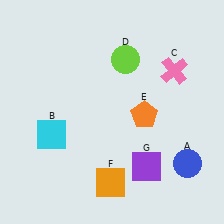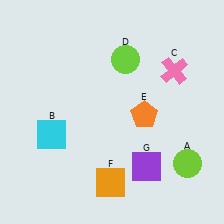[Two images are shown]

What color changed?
The circle (A) changed from blue in Image 1 to lime in Image 2.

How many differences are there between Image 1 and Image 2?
There is 1 difference between the two images.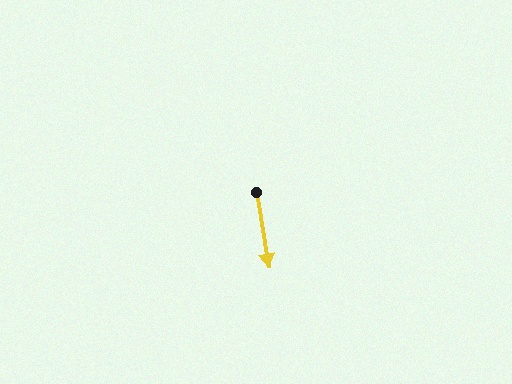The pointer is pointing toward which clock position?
Roughly 6 o'clock.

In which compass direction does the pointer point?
South.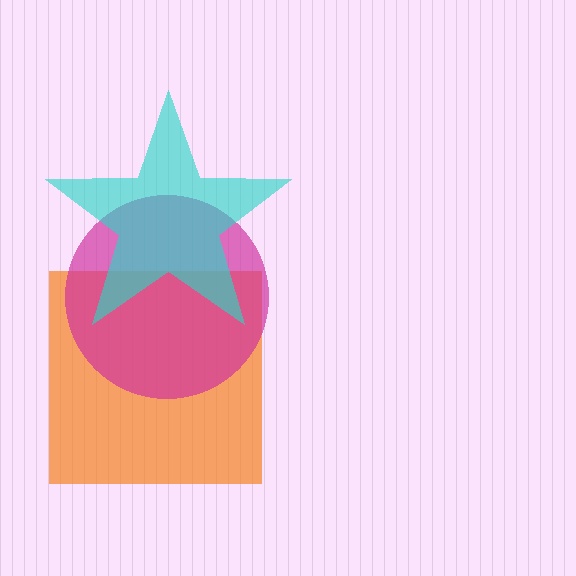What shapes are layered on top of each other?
The layered shapes are: an orange square, a magenta circle, a cyan star.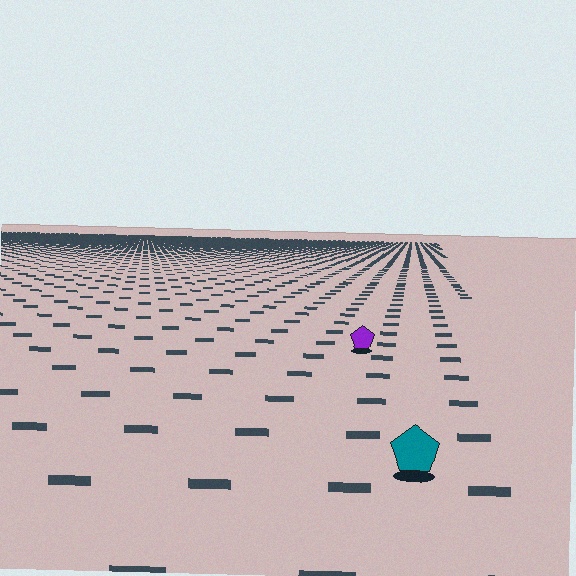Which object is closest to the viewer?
The teal pentagon is closest. The texture marks near it are larger and more spread out.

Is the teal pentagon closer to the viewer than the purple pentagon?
Yes. The teal pentagon is closer — you can tell from the texture gradient: the ground texture is coarser near it.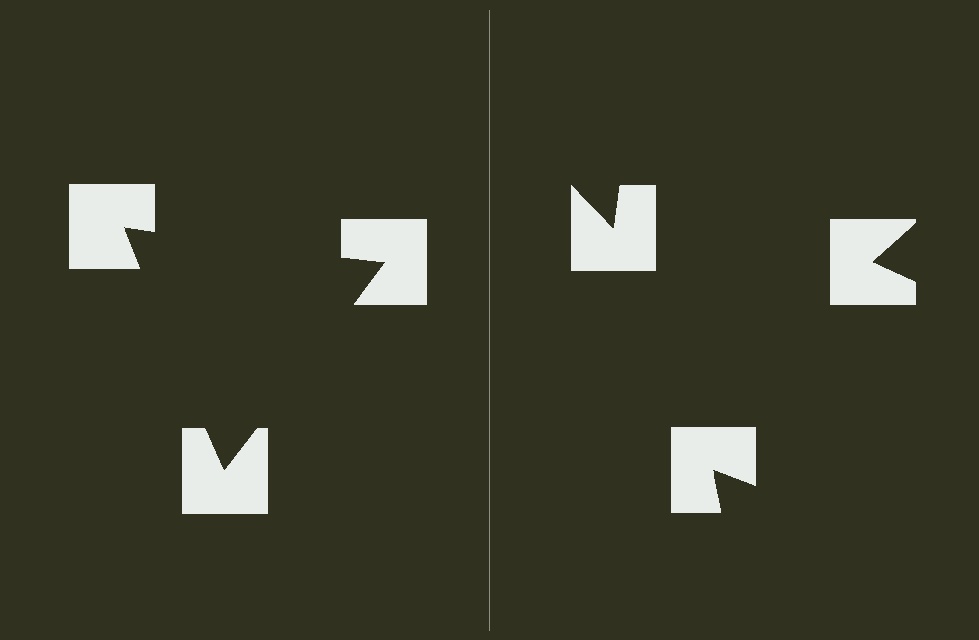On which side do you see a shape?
An illusory triangle appears on the left side. On the right side the wedge cuts are rotated, so no coherent shape forms.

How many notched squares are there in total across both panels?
6 — 3 on each side.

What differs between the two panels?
The notched squares are positioned identically on both sides; only the wedge orientations differ. On the left they align to a triangle; on the right they are misaligned.